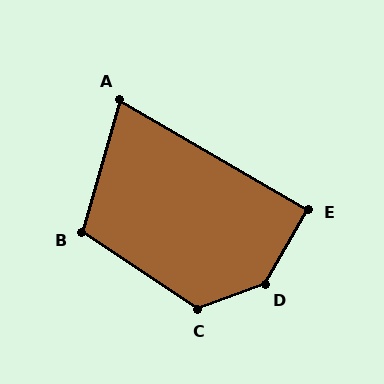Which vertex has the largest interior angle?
D, at approximately 141 degrees.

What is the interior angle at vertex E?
Approximately 90 degrees (approximately right).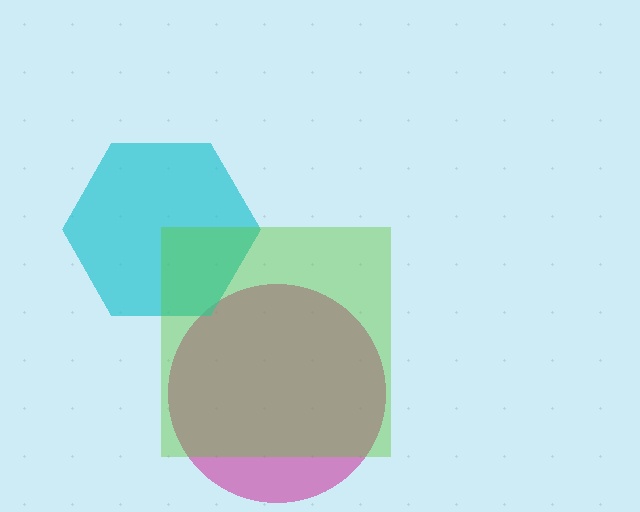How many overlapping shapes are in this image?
There are 3 overlapping shapes in the image.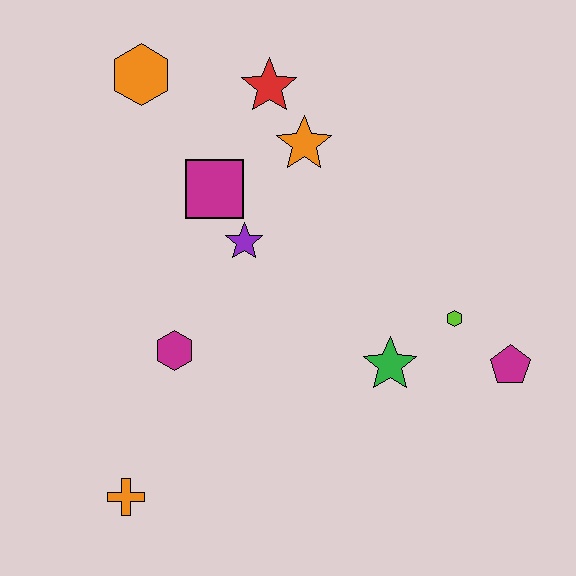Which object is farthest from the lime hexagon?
The orange hexagon is farthest from the lime hexagon.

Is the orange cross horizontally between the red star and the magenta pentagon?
No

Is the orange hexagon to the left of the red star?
Yes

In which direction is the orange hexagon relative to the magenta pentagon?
The orange hexagon is to the left of the magenta pentagon.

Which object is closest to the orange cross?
The magenta hexagon is closest to the orange cross.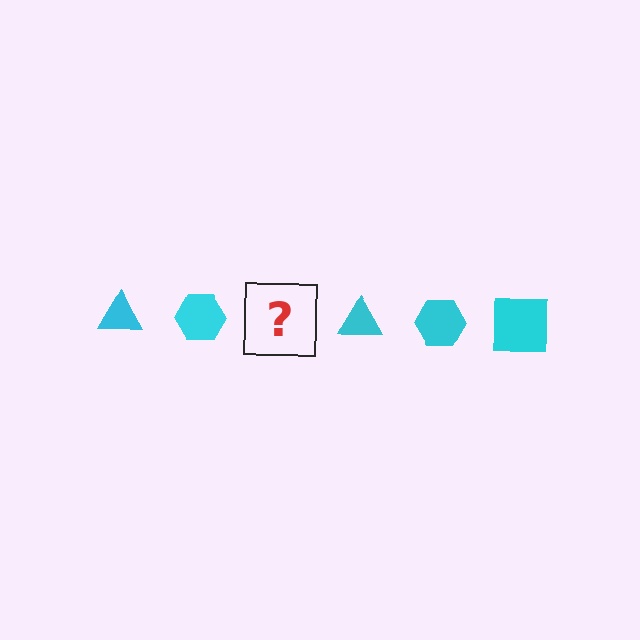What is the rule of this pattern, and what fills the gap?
The rule is that the pattern cycles through triangle, hexagon, square shapes in cyan. The gap should be filled with a cyan square.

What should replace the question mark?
The question mark should be replaced with a cyan square.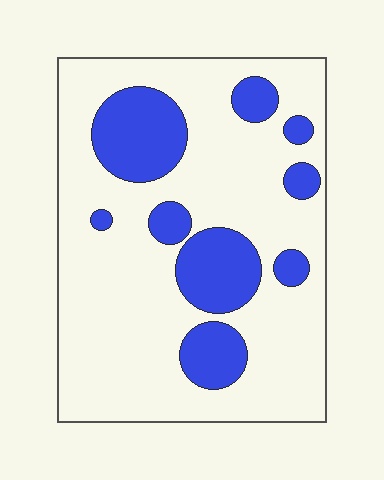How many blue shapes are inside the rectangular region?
9.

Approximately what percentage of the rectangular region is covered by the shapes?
Approximately 25%.